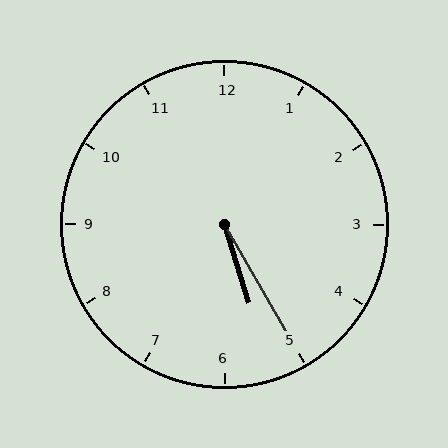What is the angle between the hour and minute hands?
Approximately 12 degrees.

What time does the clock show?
5:25.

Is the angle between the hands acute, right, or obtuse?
It is acute.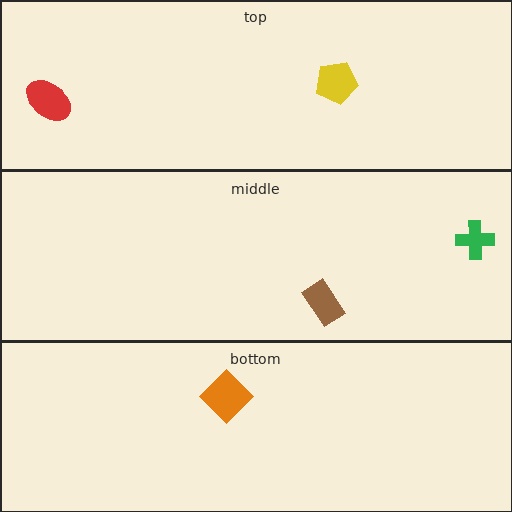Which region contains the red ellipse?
The top region.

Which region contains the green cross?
The middle region.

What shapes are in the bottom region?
The orange diamond.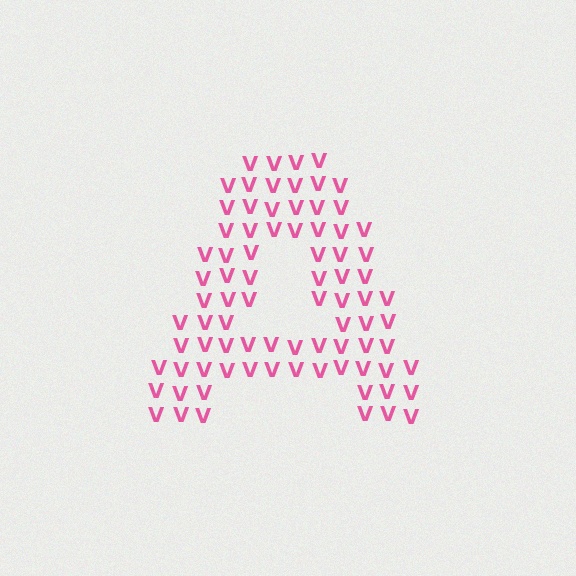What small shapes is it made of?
It is made of small letter V's.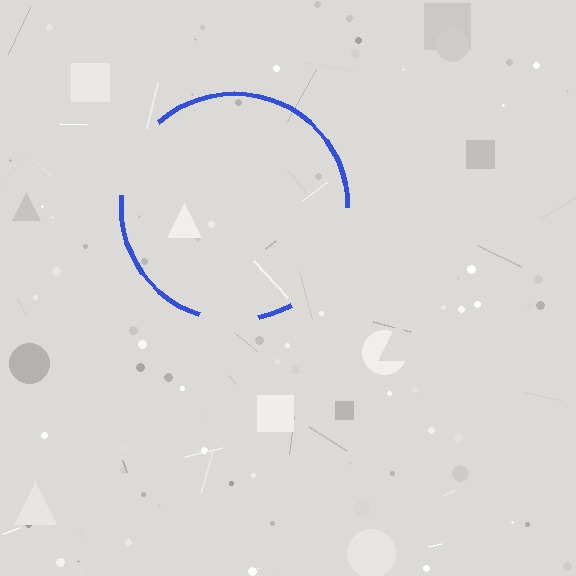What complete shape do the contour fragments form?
The contour fragments form a circle.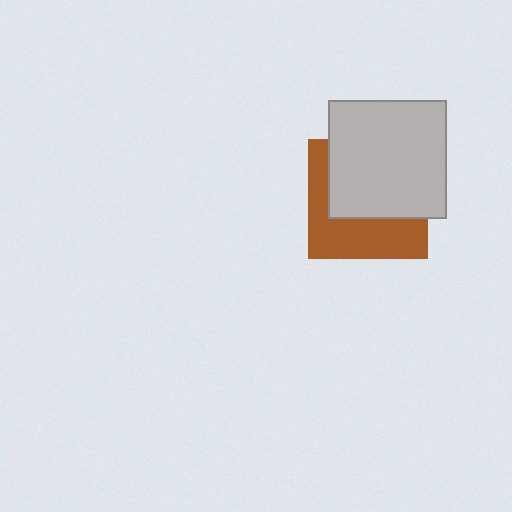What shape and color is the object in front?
The object in front is a light gray square.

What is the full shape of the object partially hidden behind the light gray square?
The partially hidden object is a brown square.